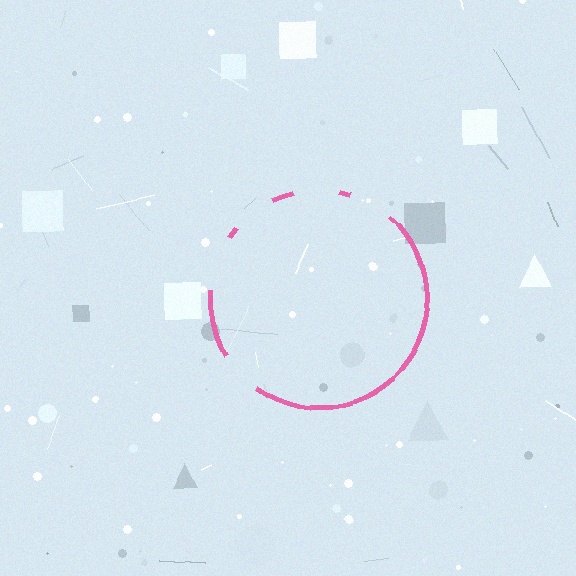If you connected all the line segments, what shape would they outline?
They would outline a circle.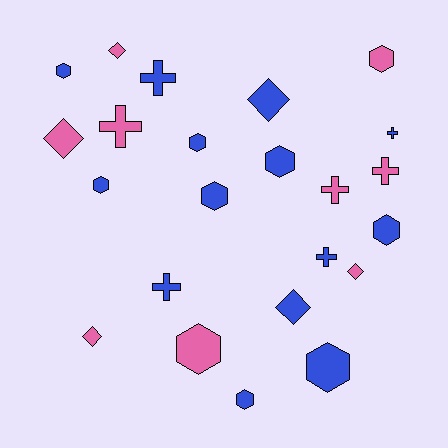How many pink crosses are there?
There are 3 pink crosses.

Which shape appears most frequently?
Hexagon, with 10 objects.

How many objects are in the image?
There are 23 objects.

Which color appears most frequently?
Blue, with 14 objects.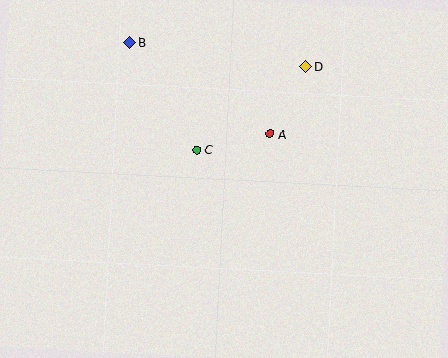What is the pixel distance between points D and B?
The distance between D and B is 178 pixels.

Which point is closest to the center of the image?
Point C at (197, 150) is closest to the center.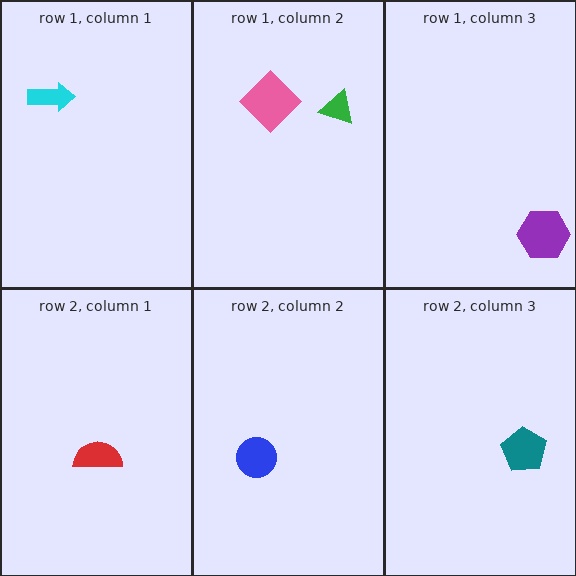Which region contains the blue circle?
The row 2, column 2 region.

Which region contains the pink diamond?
The row 1, column 2 region.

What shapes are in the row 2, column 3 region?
The teal pentagon.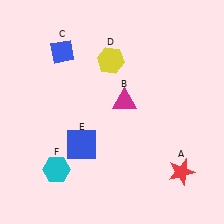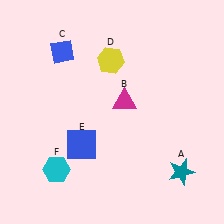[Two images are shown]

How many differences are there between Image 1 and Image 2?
There is 1 difference between the two images.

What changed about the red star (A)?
In Image 1, A is red. In Image 2, it changed to teal.